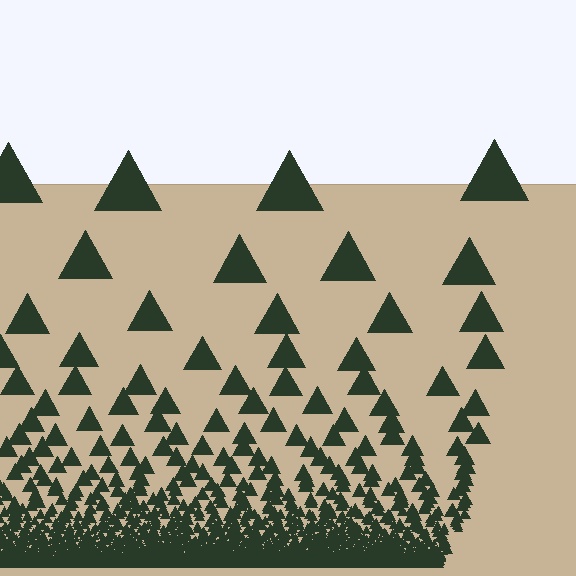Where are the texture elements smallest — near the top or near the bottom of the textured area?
Near the bottom.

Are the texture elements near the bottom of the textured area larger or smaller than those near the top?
Smaller. The gradient is inverted — elements near the bottom are smaller and denser.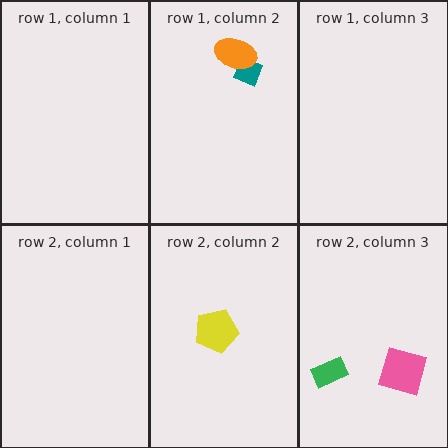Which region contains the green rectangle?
The row 2, column 3 region.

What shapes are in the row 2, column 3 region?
The pink square, the green rectangle.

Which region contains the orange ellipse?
The row 1, column 2 region.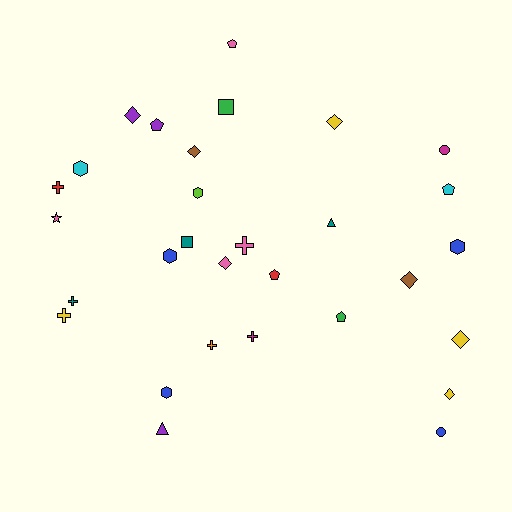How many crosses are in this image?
There are 6 crosses.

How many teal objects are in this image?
There are 3 teal objects.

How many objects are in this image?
There are 30 objects.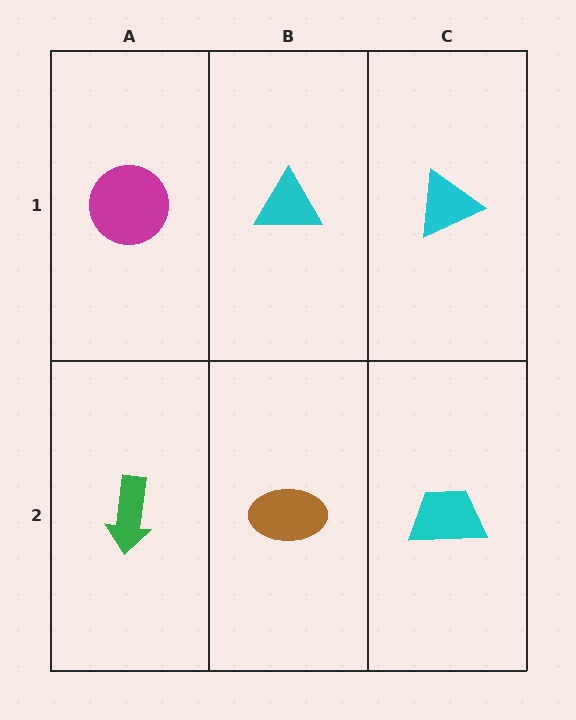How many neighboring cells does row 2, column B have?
3.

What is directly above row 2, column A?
A magenta circle.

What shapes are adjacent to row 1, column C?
A cyan trapezoid (row 2, column C), a cyan triangle (row 1, column B).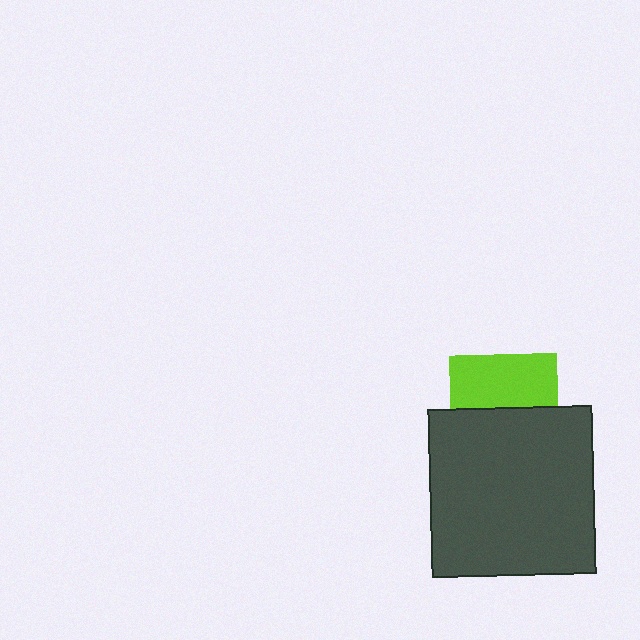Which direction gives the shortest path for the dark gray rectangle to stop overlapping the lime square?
Moving down gives the shortest separation.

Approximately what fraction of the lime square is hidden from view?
Roughly 52% of the lime square is hidden behind the dark gray rectangle.